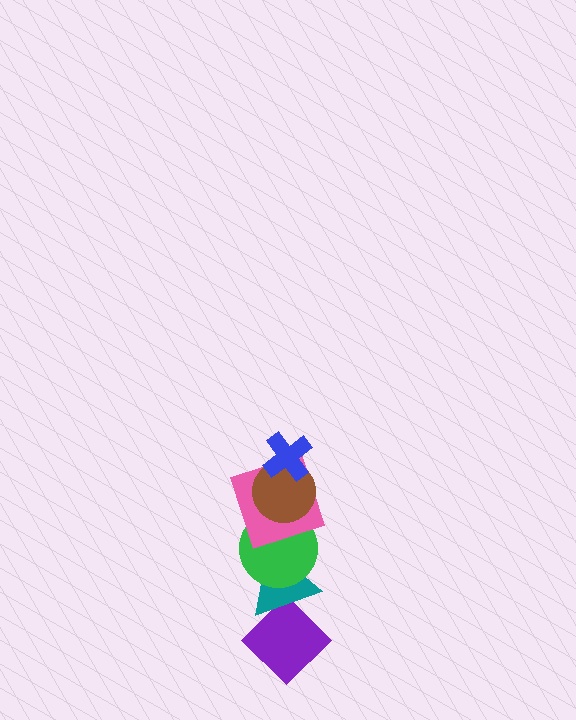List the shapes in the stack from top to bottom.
From top to bottom: the blue cross, the brown circle, the pink square, the green circle, the teal triangle, the purple diamond.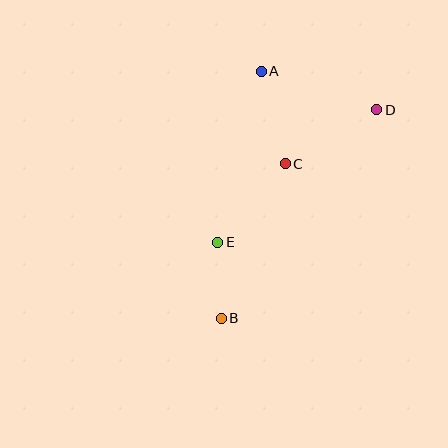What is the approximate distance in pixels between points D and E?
The distance between D and E is approximately 207 pixels.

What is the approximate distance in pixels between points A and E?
The distance between A and E is approximately 177 pixels.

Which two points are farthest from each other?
Points B and D are farthest from each other.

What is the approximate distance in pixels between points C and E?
The distance between C and E is approximately 104 pixels.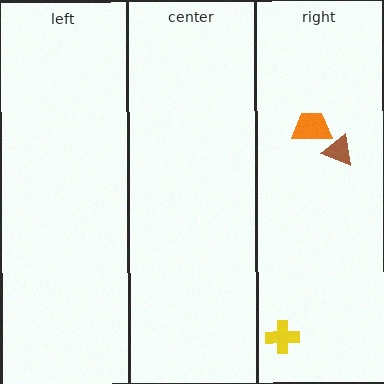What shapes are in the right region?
The yellow cross, the brown triangle, the orange trapezoid.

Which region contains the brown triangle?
The right region.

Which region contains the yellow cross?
The right region.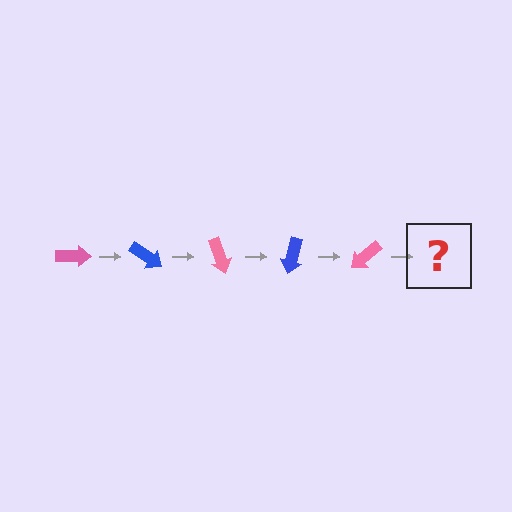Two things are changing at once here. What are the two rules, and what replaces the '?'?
The two rules are that it rotates 35 degrees each step and the color cycles through pink and blue. The '?' should be a blue arrow, rotated 175 degrees from the start.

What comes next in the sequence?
The next element should be a blue arrow, rotated 175 degrees from the start.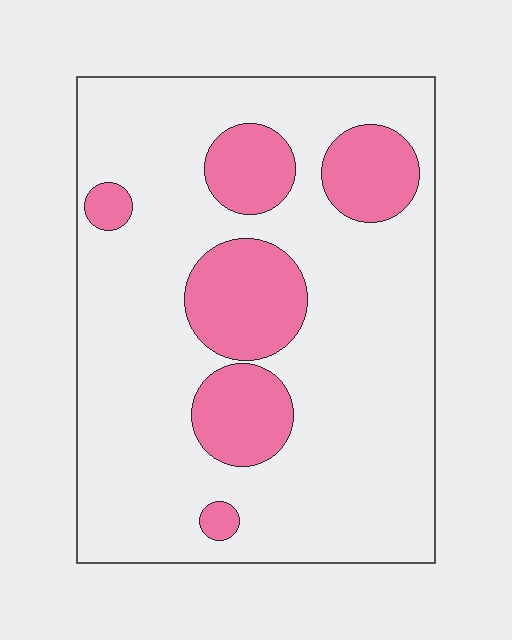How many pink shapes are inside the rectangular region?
6.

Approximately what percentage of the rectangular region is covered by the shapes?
Approximately 20%.